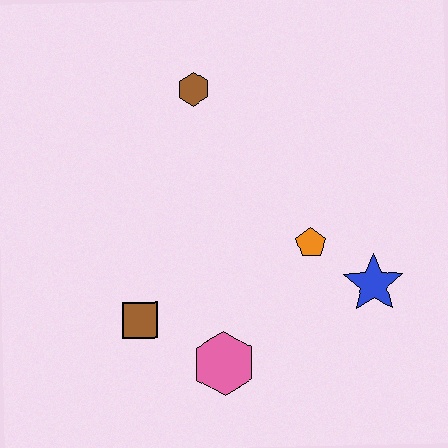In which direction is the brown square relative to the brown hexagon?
The brown square is below the brown hexagon.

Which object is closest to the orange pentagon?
The blue star is closest to the orange pentagon.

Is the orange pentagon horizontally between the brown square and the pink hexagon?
No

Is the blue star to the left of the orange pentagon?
No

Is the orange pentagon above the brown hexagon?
No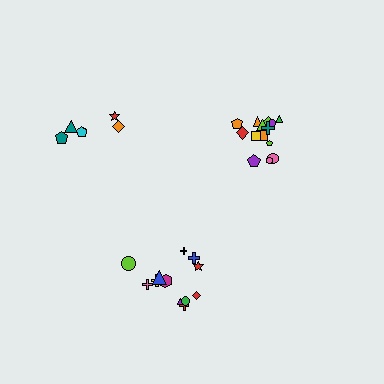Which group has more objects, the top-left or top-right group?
The top-right group.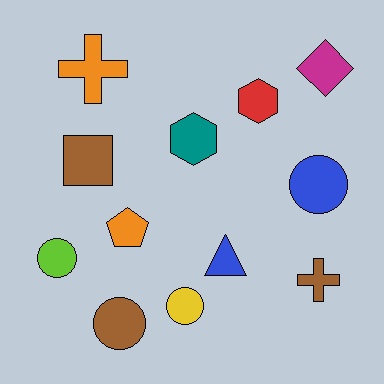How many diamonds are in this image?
There is 1 diamond.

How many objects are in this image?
There are 12 objects.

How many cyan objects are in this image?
There are no cyan objects.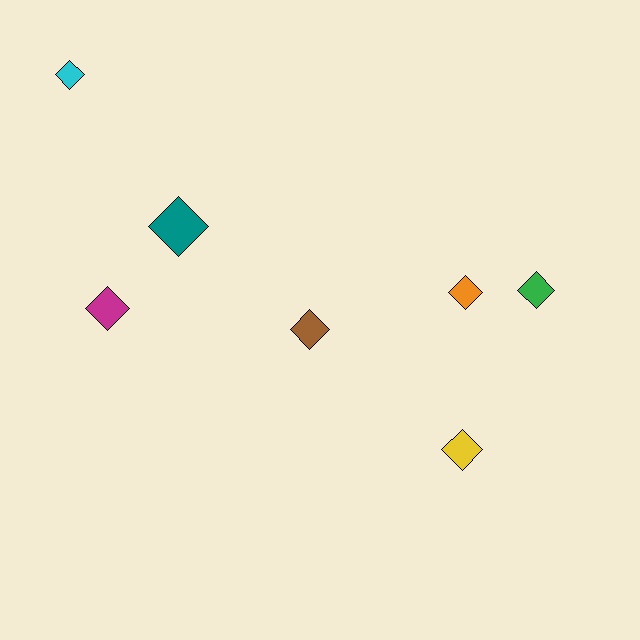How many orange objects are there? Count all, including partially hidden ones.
There is 1 orange object.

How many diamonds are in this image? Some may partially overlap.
There are 7 diamonds.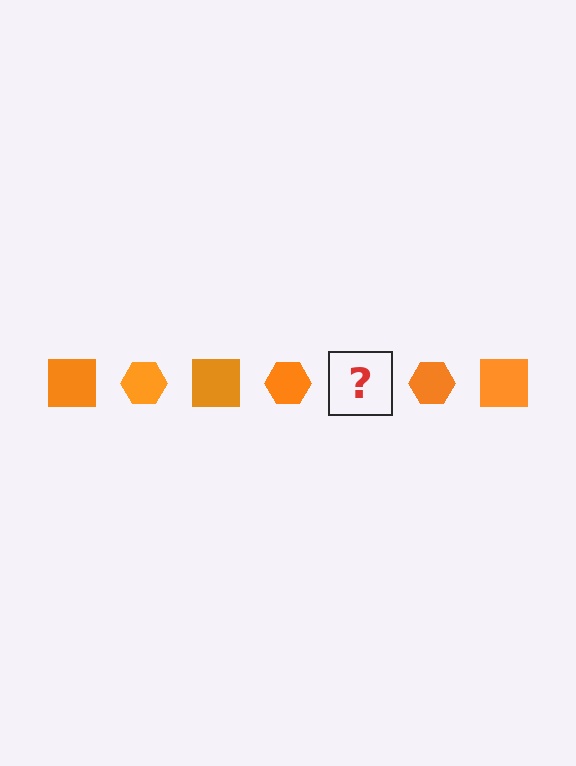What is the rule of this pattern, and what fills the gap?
The rule is that the pattern cycles through square, hexagon shapes in orange. The gap should be filled with an orange square.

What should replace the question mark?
The question mark should be replaced with an orange square.